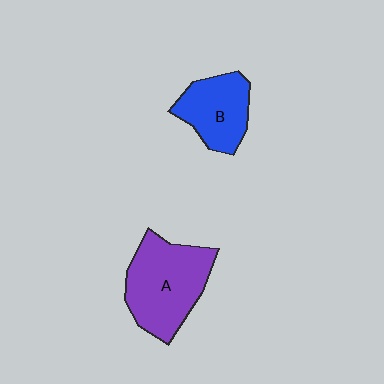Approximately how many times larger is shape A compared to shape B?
Approximately 1.5 times.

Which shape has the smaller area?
Shape B (blue).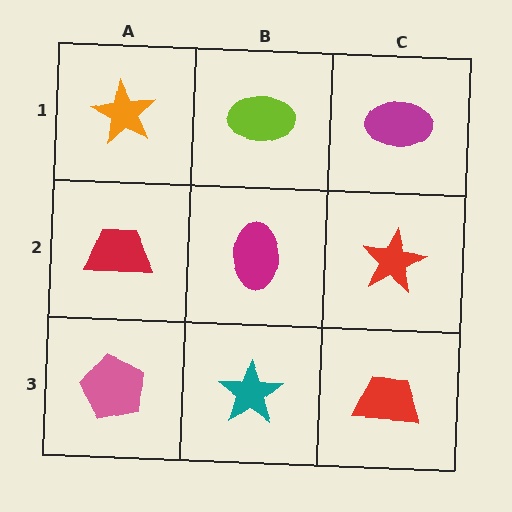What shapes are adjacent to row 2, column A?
An orange star (row 1, column A), a pink pentagon (row 3, column A), a magenta ellipse (row 2, column B).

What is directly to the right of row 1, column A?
A lime ellipse.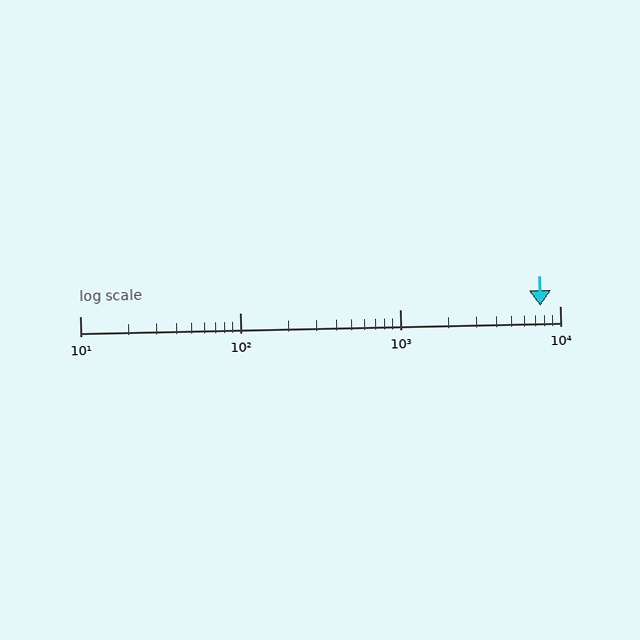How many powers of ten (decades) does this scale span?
The scale spans 3 decades, from 10 to 10000.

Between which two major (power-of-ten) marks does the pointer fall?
The pointer is between 1000 and 10000.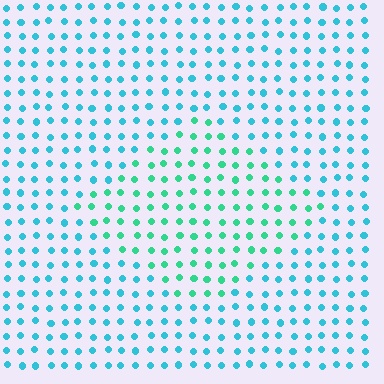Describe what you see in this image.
The image is filled with small cyan elements in a uniform arrangement. A diamond-shaped region is visible where the elements are tinted to a slightly different hue, forming a subtle color boundary.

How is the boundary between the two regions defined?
The boundary is defined purely by a slight shift in hue (about 34 degrees). Spacing, size, and orientation are identical on both sides.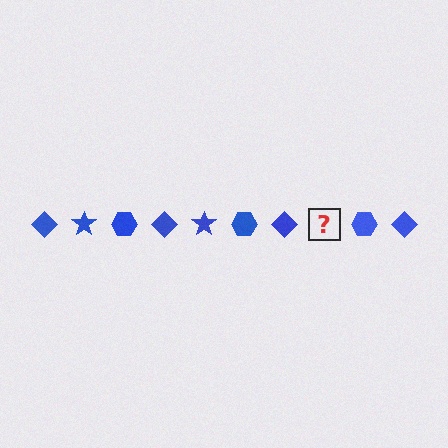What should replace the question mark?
The question mark should be replaced with a blue star.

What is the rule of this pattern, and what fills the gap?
The rule is that the pattern cycles through diamond, star, hexagon shapes in blue. The gap should be filled with a blue star.